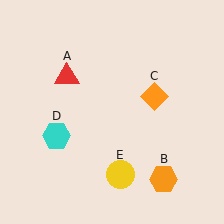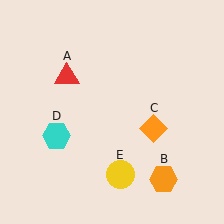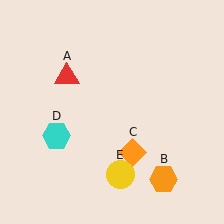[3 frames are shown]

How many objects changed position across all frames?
1 object changed position: orange diamond (object C).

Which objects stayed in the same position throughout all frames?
Red triangle (object A) and orange hexagon (object B) and cyan hexagon (object D) and yellow circle (object E) remained stationary.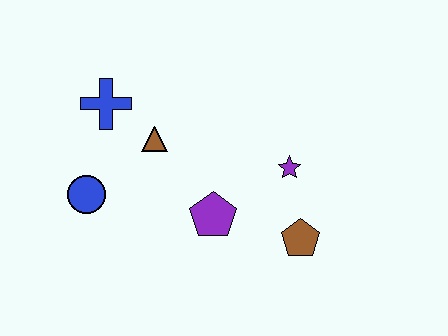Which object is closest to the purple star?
The brown pentagon is closest to the purple star.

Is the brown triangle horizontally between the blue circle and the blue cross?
No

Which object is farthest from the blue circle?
The brown pentagon is farthest from the blue circle.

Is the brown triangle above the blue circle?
Yes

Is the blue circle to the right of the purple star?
No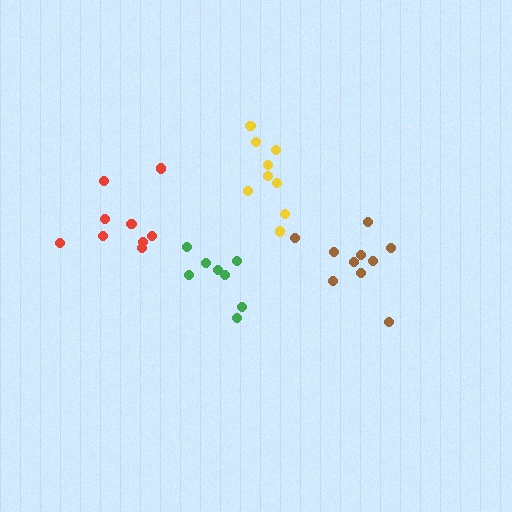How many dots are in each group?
Group 1: 9 dots, Group 2: 10 dots, Group 3: 9 dots, Group 4: 8 dots (36 total).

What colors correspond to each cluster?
The clusters are colored: red, brown, yellow, green.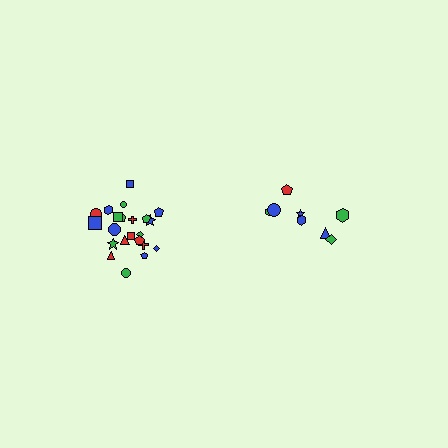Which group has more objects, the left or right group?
The left group.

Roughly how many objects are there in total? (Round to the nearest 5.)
Roughly 30 objects in total.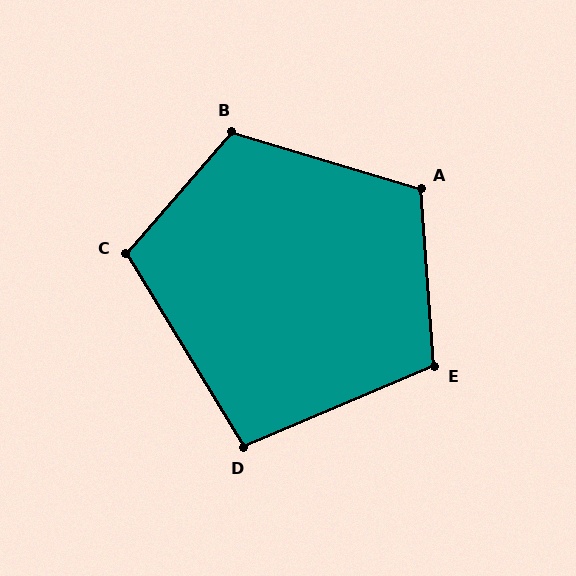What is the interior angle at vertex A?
Approximately 111 degrees (obtuse).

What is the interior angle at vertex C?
Approximately 108 degrees (obtuse).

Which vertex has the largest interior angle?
B, at approximately 114 degrees.